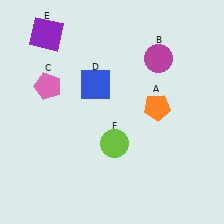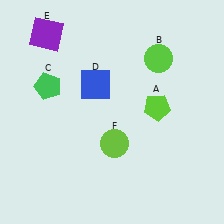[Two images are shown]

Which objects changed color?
A changed from orange to lime. B changed from magenta to lime. C changed from pink to green.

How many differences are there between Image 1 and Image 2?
There are 3 differences between the two images.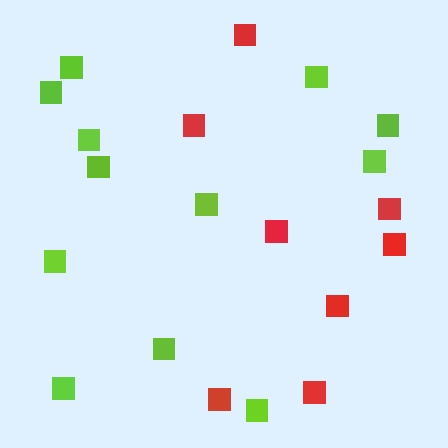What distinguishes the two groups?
There are 2 groups: one group of lime squares (12) and one group of red squares (8).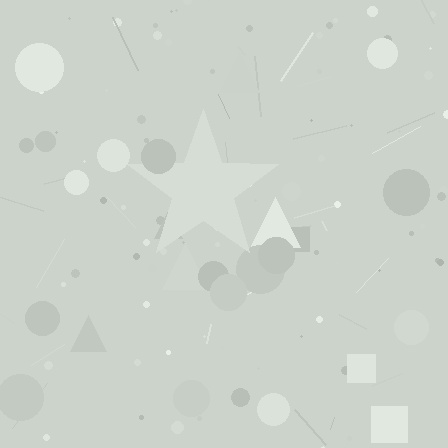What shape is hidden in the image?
A star is hidden in the image.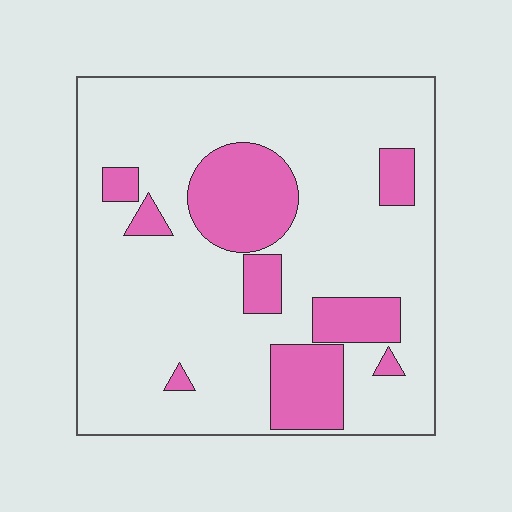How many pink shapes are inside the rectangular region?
9.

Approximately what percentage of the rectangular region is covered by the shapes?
Approximately 20%.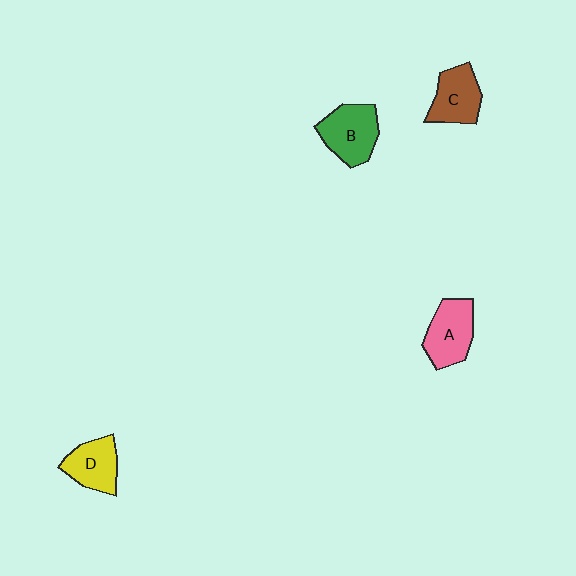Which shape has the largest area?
Shape B (green).